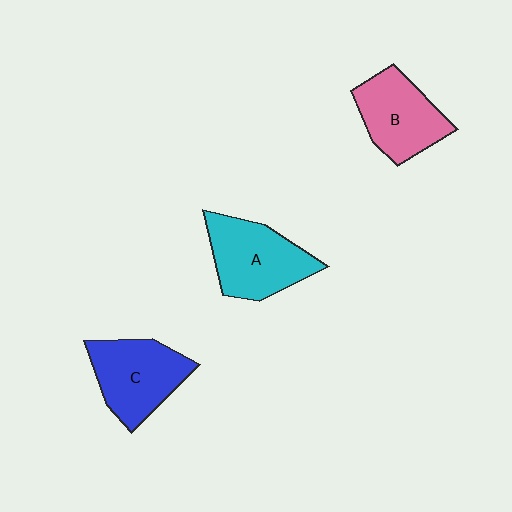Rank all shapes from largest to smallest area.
From largest to smallest: A (cyan), C (blue), B (pink).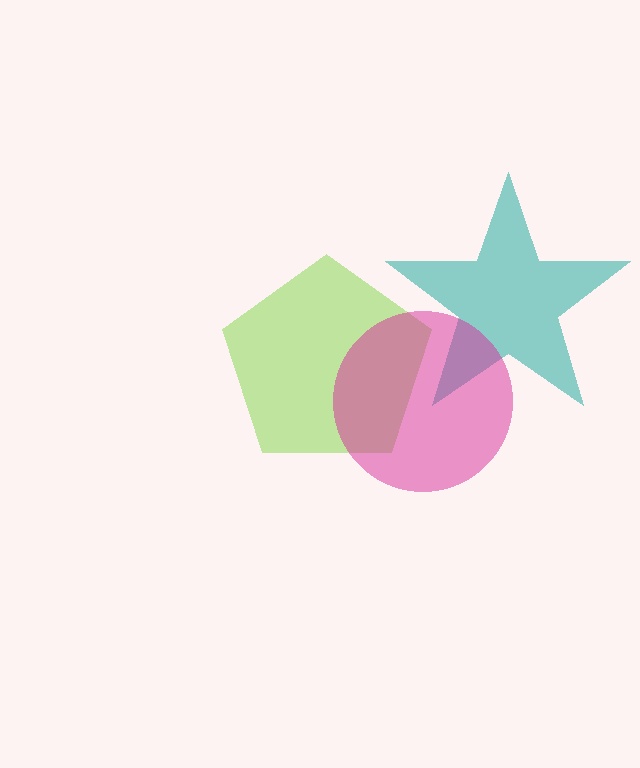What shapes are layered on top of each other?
The layered shapes are: a teal star, a lime pentagon, a magenta circle.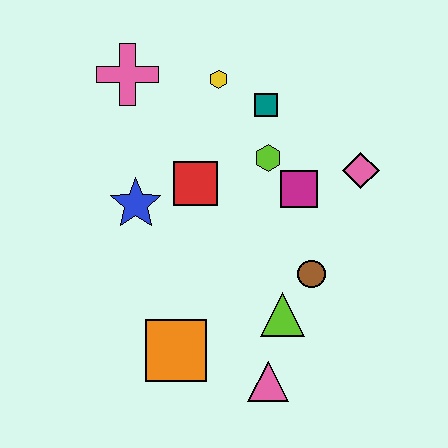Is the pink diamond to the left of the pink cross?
No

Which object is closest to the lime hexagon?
The magenta square is closest to the lime hexagon.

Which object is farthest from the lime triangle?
The pink cross is farthest from the lime triangle.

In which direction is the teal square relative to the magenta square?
The teal square is above the magenta square.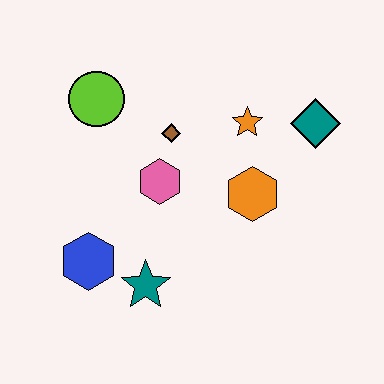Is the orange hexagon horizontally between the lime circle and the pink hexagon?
No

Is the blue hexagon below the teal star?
No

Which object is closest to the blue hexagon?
The teal star is closest to the blue hexagon.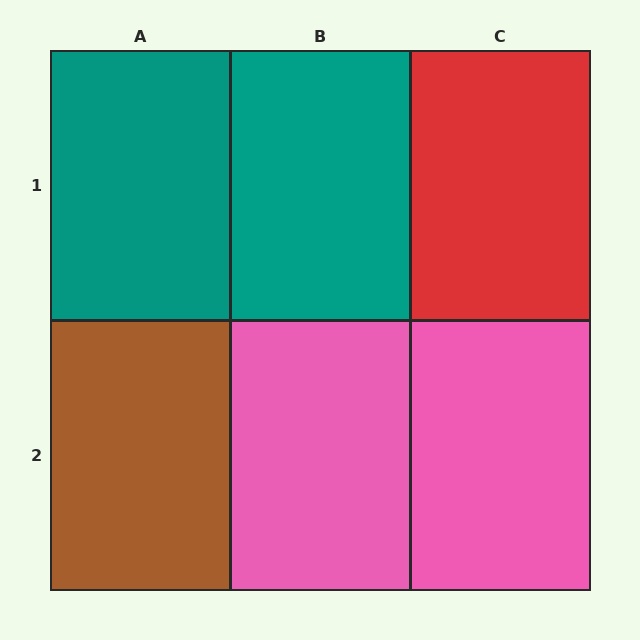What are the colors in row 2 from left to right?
Brown, pink, pink.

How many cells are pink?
2 cells are pink.